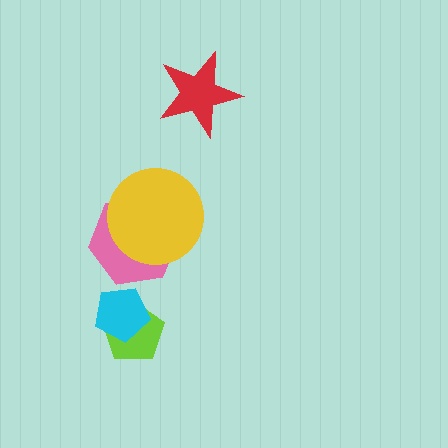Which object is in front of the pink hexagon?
The yellow circle is in front of the pink hexagon.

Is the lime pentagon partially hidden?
Yes, it is partially covered by another shape.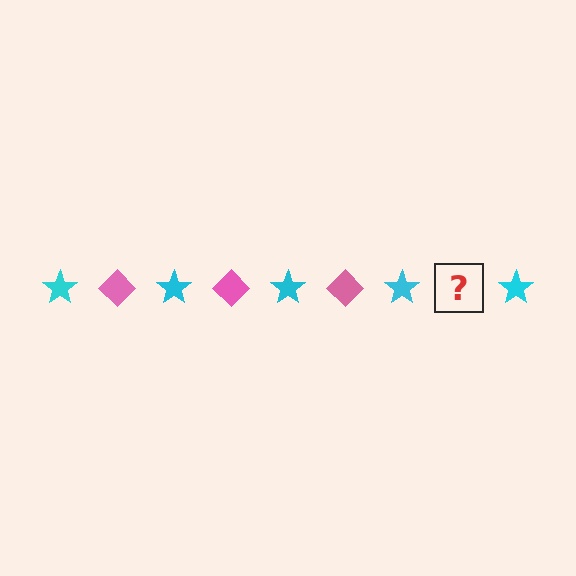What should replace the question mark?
The question mark should be replaced with a pink diamond.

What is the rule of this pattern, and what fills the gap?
The rule is that the pattern alternates between cyan star and pink diamond. The gap should be filled with a pink diamond.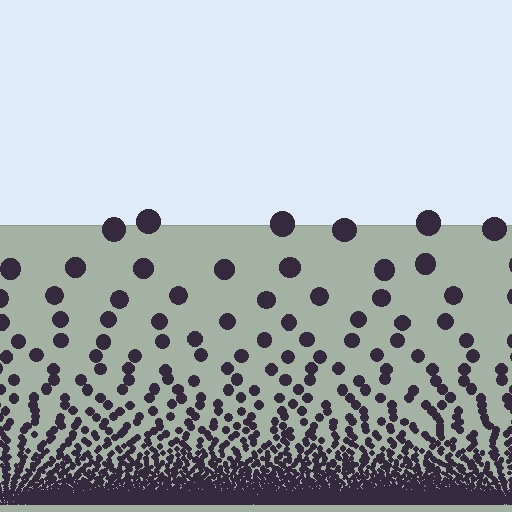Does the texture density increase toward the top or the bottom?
Density increases toward the bottom.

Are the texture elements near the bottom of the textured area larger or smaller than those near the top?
Smaller. The gradient is inverted — elements near the bottom are smaller and denser.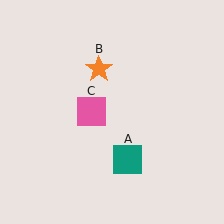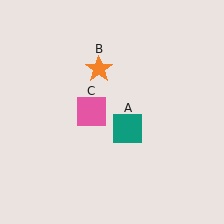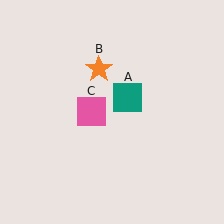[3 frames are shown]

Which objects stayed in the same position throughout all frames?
Orange star (object B) and pink square (object C) remained stationary.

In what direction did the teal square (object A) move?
The teal square (object A) moved up.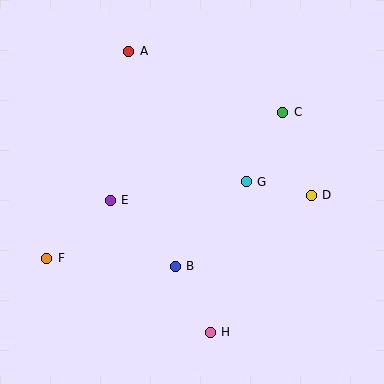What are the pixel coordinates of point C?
Point C is at (283, 112).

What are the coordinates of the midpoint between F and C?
The midpoint between F and C is at (165, 185).